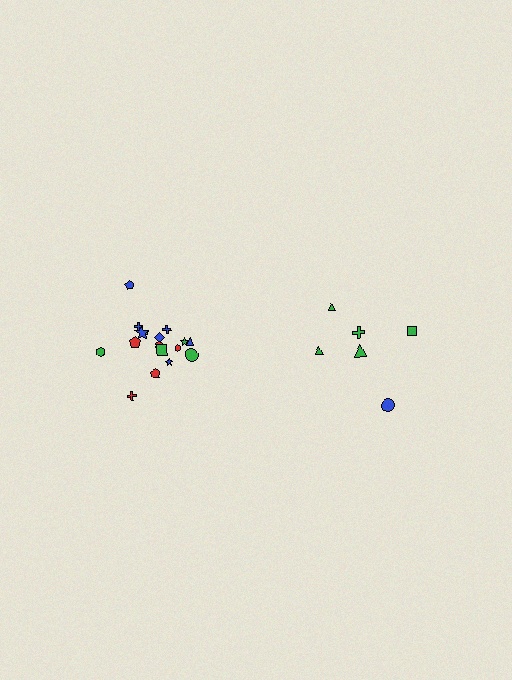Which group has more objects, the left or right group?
The left group.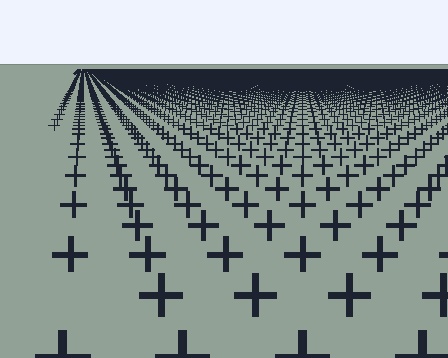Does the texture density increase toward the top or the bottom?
Density increases toward the top.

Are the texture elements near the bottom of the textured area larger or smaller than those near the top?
Larger. Near the bottom, elements are closer to the viewer and appear at a bigger on-screen size.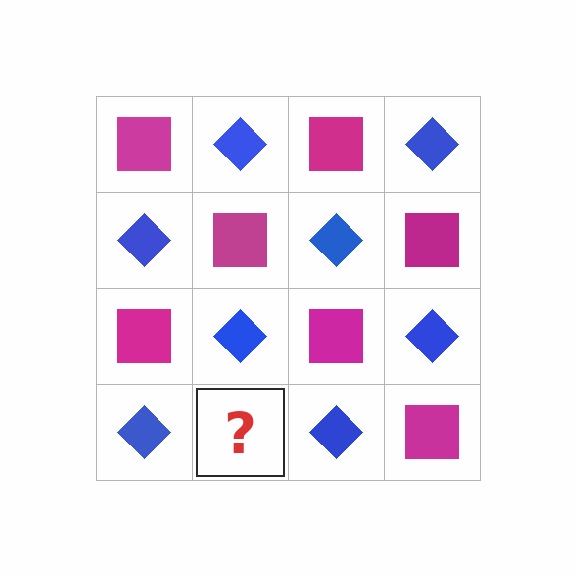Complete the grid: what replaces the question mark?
The question mark should be replaced with a magenta square.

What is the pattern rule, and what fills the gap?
The rule is that it alternates magenta square and blue diamond in a checkerboard pattern. The gap should be filled with a magenta square.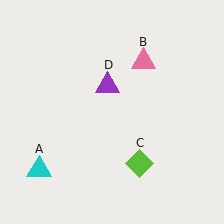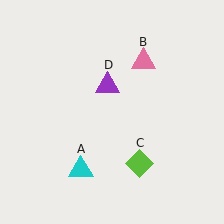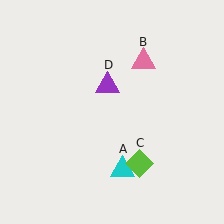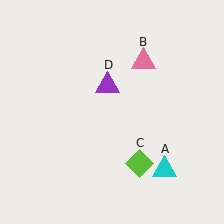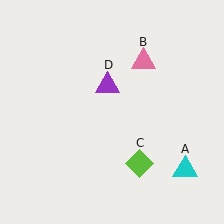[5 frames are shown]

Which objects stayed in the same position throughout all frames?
Pink triangle (object B) and lime diamond (object C) and purple triangle (object D) remained stationary.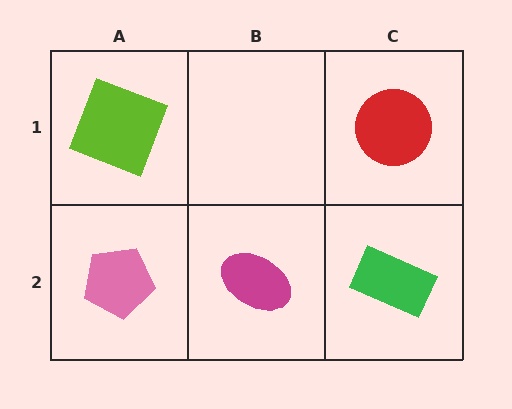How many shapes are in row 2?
3 shapes.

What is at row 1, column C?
A red circle.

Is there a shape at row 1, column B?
No, that cell is empty.